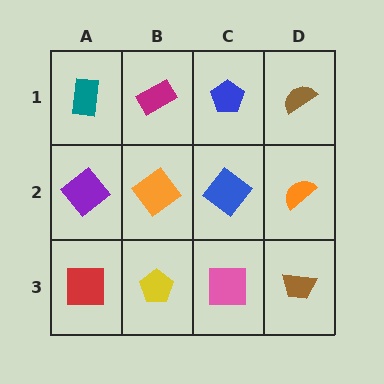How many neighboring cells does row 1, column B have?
3.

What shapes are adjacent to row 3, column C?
A blue diamond (row 2, column C), a yellow pentagon (row 3, column B), a brown trapezoid (row 3, column D).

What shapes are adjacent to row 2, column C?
A blue pentagon (row 1, column C), a pink square (row 3, column C), an orange diamond (row 2, column B), an orange semicircle (row 2, column D).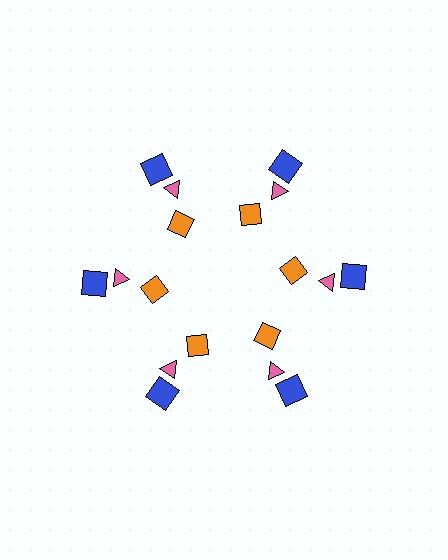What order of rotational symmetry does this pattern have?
This pattern has 6-fold rotational symmetry.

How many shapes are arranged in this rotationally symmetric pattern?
There are 18 shapes, arranged in 6 groups of 3.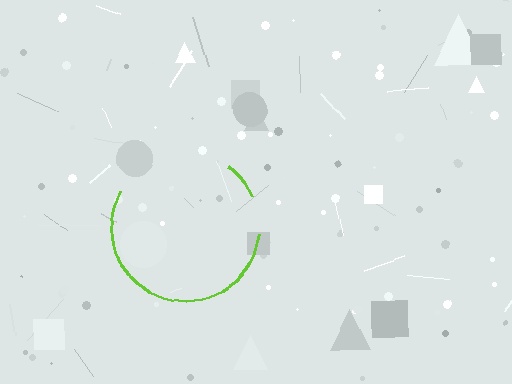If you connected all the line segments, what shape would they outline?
They would outline a circle.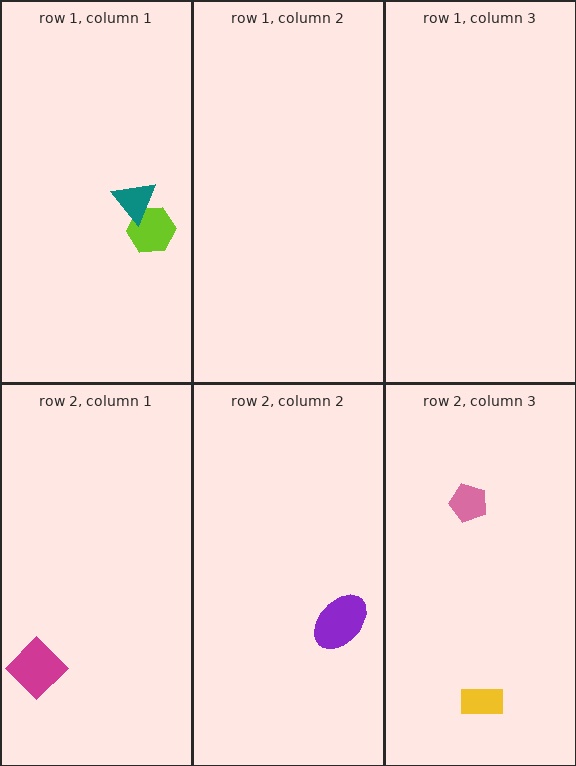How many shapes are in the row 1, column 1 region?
2.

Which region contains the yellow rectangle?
The row 2, column 3 region.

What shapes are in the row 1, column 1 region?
The lime hexagon, the teal triangle.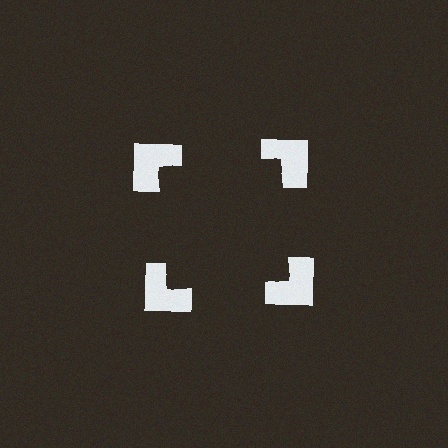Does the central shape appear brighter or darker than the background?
It typically appears slightly darker than the background, even though no actual brightness change is drawn.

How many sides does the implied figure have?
4 sides.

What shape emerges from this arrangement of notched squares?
An illusory square — its edges are inferred from the aligned wedge cuts in the notched squares, not physically drawn.